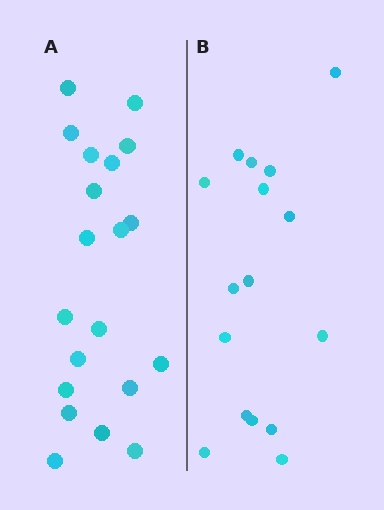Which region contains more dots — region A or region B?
Region A (the left region) has more dots.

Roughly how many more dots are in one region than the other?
Region A has about 4 more dots than region B.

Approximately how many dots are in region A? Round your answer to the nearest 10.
About 20 dots.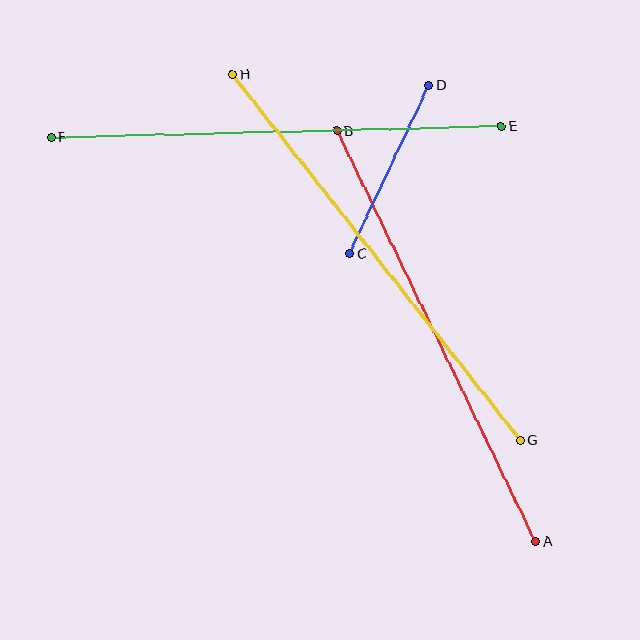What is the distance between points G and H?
The distance is approximately 466 pixels.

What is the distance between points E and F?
The distance is approximately 451 pixels.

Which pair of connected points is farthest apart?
Points G and H are farthest apart.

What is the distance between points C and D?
The distance is approximately 186 pixels.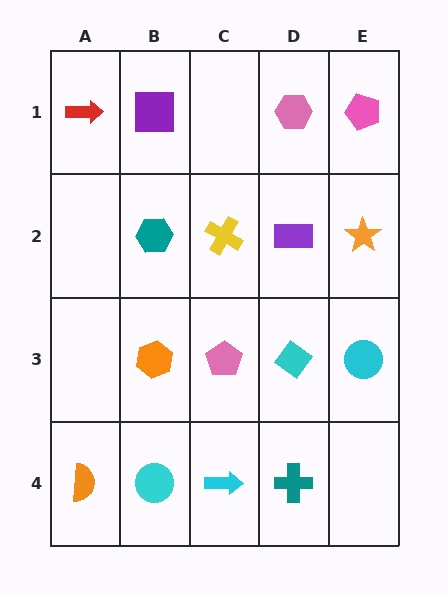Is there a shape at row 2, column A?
No, that cell is empty.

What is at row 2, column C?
A yellow cross.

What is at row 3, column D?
A cyan diamond.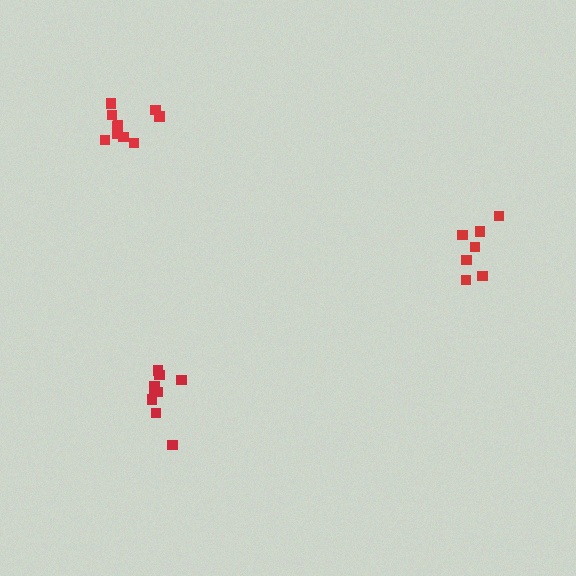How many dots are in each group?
Group 1: 7 dots, Group 2: 10 dots, Group 3: 9 dots (26 total).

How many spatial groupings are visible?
There are 3 spatial groupings.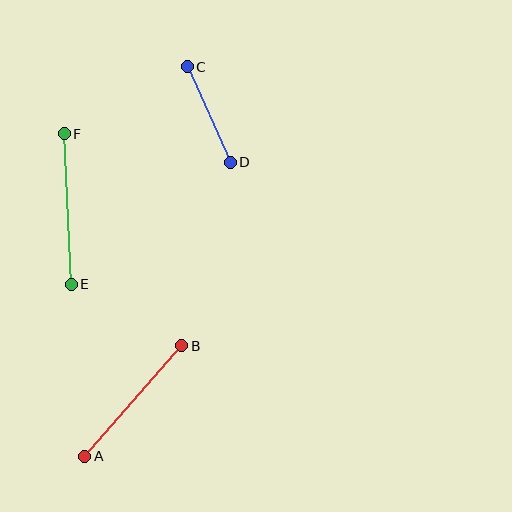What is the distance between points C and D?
The distance is approximately 104 pixels.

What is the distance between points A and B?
The distance is approximately 147 pixels.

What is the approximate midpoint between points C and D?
The midpoint is at approximately (209, 115) pixels.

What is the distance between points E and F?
The distance is approximately 151 pixels.